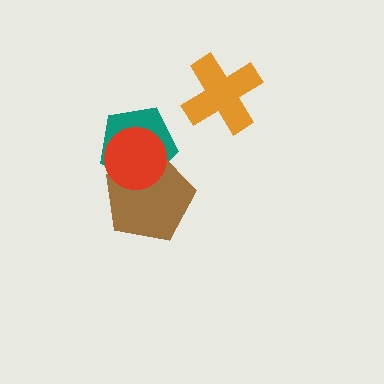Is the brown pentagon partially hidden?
Yes, it is partially covered by another shape.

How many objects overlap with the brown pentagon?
2 objects overlap with the brown pentagon.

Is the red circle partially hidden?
No, no other shape covers it.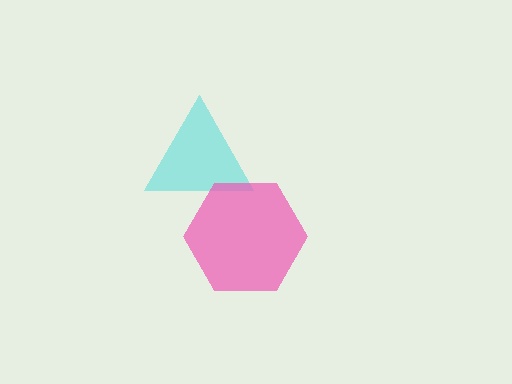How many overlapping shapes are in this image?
There are 2 overlapping shapes in the image.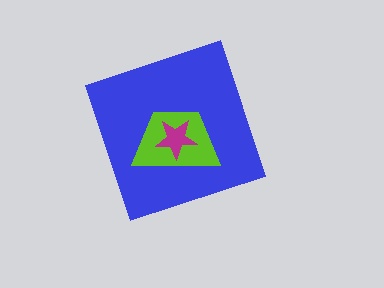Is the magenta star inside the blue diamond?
Yes.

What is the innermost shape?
The magenta star.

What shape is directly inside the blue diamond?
The lime trapezoid.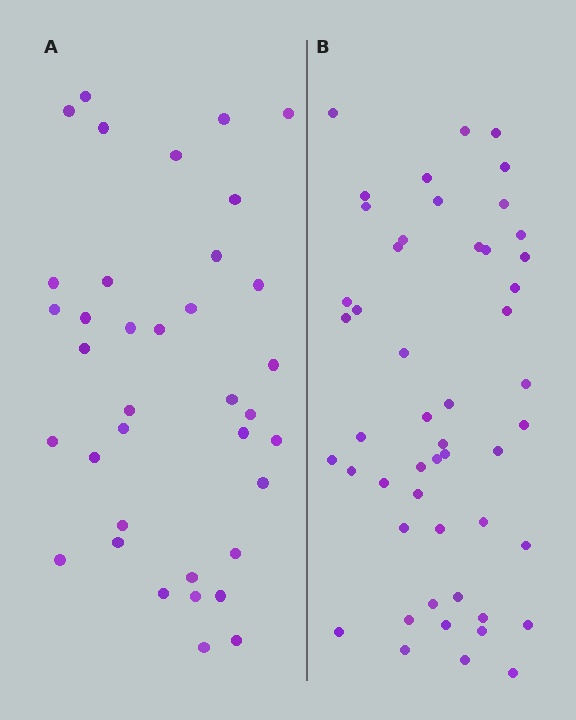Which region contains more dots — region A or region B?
Region B (the right region) has more dots.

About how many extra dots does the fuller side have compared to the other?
Region B has approximately 15 more dots than region A.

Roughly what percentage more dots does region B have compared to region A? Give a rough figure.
About 35% more.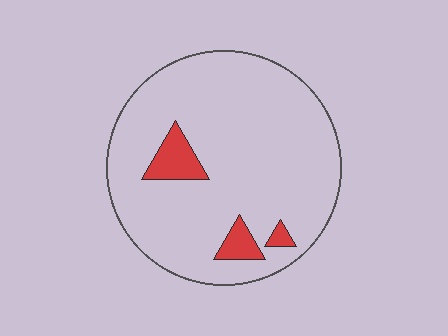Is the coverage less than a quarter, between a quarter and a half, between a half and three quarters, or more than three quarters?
Less than a quarter.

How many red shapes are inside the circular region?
3.